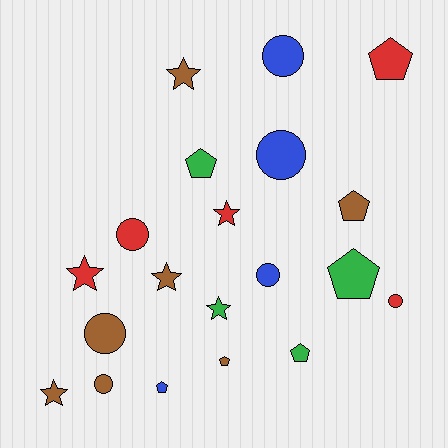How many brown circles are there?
There are 2 brown circles.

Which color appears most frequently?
Brown, with 7 objects.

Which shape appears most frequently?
Pentagon, with 7 objects.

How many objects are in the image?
There are 20 objects.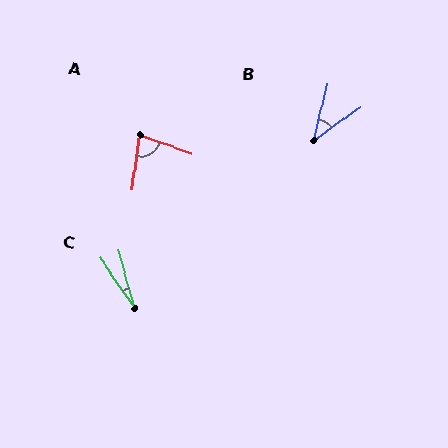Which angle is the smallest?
C, at approximately 18 degrees.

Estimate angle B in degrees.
Approximately 41 degrees.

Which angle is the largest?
A, at approximately 78 degrees.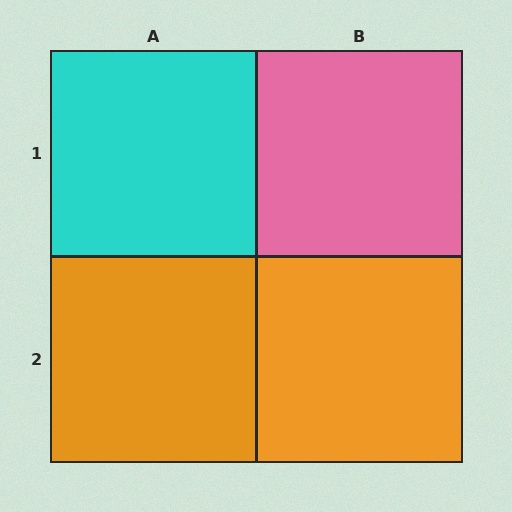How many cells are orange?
2 cells are orange.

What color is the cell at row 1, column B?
Pink.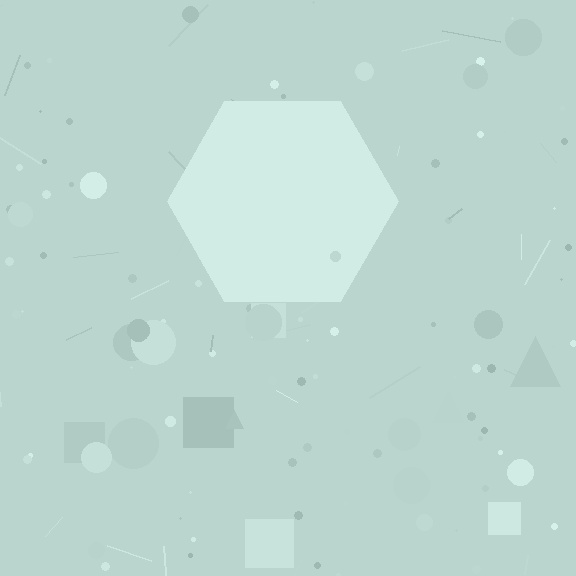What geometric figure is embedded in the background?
A hexagon is embedded in the background.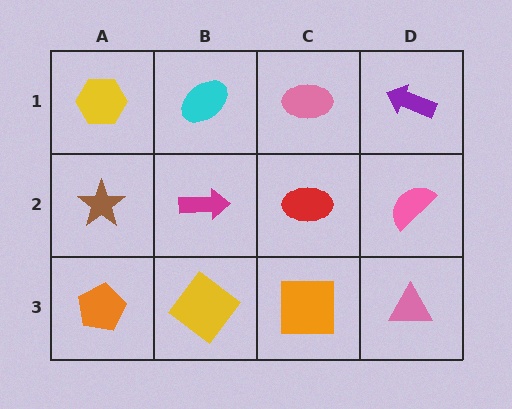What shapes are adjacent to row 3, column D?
A pink semicircle (row 2, column D), an orange square (row 3, column C).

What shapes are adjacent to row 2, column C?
A pink ellipse (row 1, column C), an orange square (row 3, column C), a magenta arrow (row 2, column B), a pink semicircle (row 2, column D).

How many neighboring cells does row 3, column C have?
3.